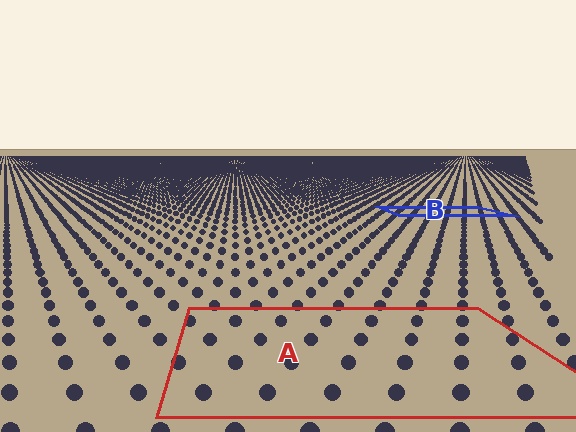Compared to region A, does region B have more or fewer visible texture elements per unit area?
Region B has more texture elements per unit area — they are packed more densely because it is farther away.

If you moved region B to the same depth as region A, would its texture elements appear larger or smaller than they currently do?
They would appear larger. At a closer depth, the same texture elements are projected at a bigger on-screen size.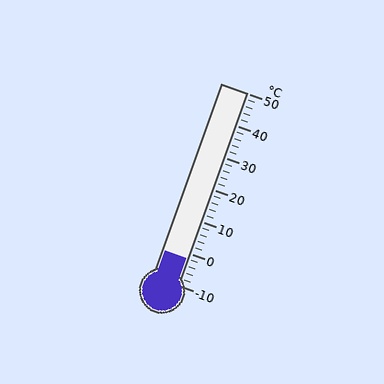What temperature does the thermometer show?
The thermometer shows approximately -2°C.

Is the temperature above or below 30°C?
The temperature is below 30°C.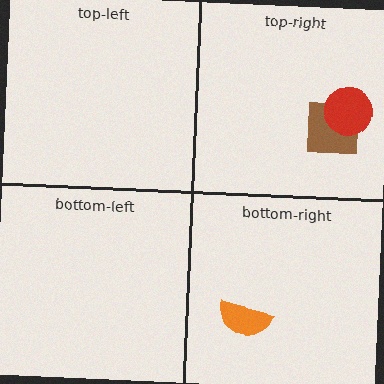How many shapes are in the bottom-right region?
1.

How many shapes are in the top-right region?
2.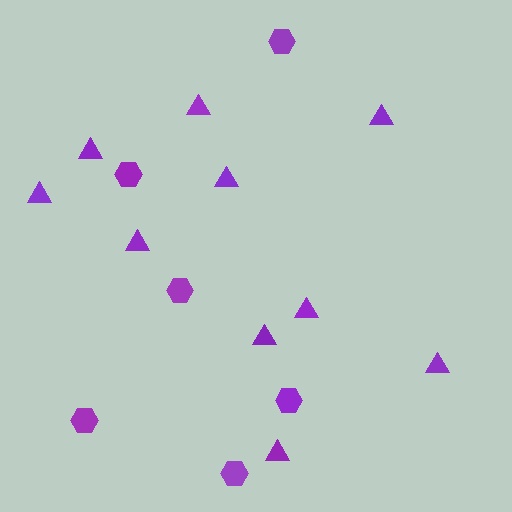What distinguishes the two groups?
There are 2 groups: one group of triangles (10) and one group of hexagons (6).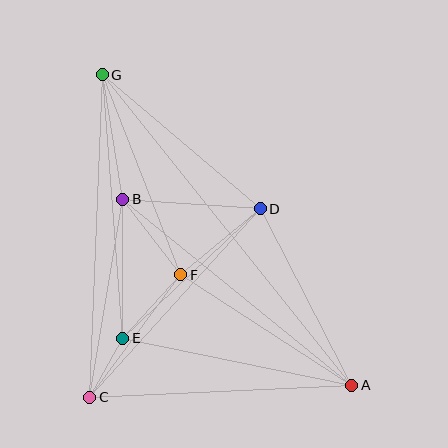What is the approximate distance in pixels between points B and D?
The distance between B and D is approximately 138 pixels.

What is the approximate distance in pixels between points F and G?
The distance between F and G is approximately 215 pixels.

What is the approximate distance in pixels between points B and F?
The distance between B and F is approximately 96 pixels.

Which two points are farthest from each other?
Points A and G are farthest from each other.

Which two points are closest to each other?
Points C and E are closest to each other.